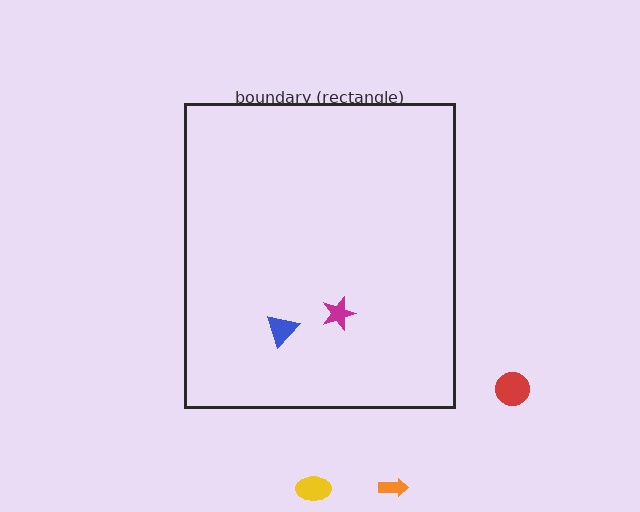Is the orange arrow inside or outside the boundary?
Outside.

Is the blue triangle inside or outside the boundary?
Inside.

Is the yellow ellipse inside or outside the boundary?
Outside.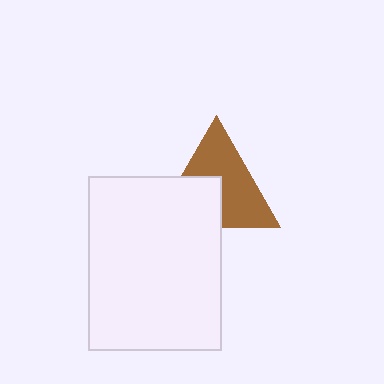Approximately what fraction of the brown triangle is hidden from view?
Roughly 39% of the brown triangle is hidden behind the white rectangle.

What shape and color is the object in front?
The object in front is a white rectangle.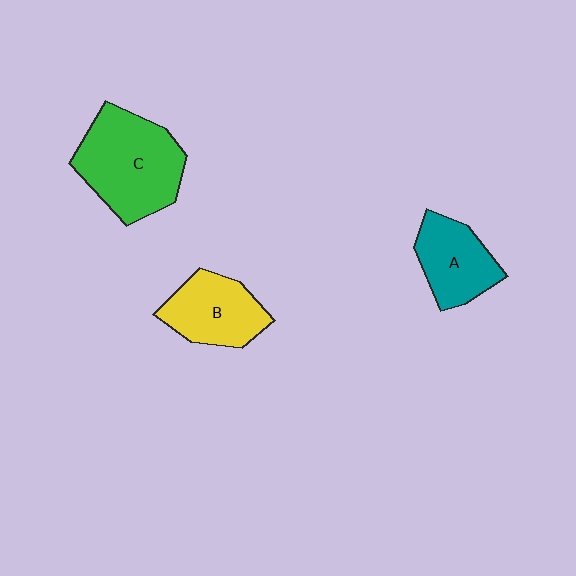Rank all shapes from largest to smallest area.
From largest to smallest: C (green), B (yellow), A (teal).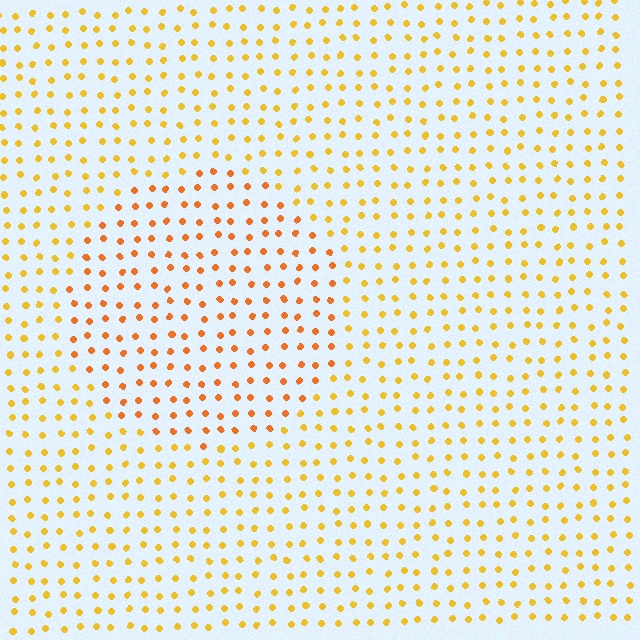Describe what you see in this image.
The image is filled with small yellow elements in a uniform arrangement. A circle-shaped region is visible where the elements are tinted to a slightly different hue, forming a subtle color boundary.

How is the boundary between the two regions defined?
The boundary is defined purely by a slight shift in hue (about 24 degrees). Spacing, size, and orientation are identical on both sides.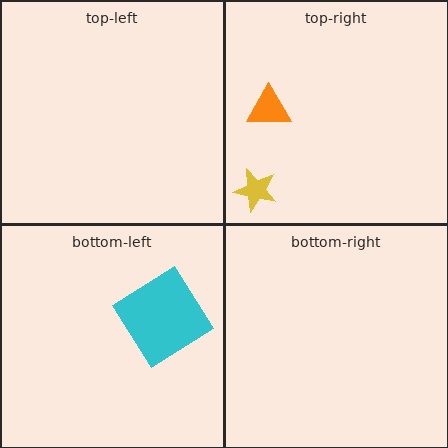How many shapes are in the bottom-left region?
1.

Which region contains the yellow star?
The top-right region.